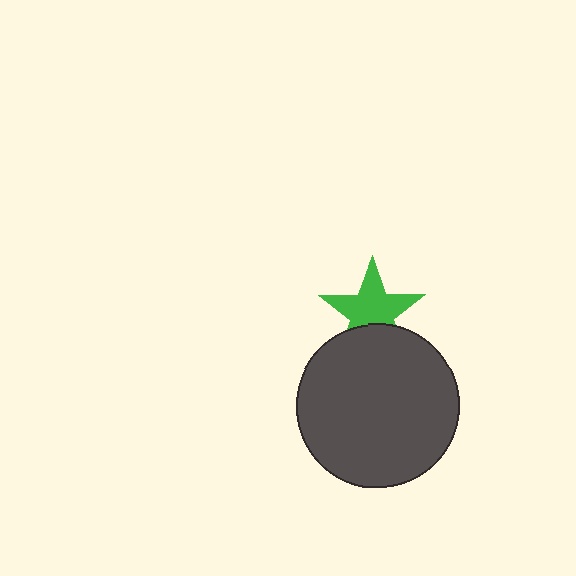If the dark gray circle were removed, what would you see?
You would see the complete green star.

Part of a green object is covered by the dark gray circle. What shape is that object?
It is a star.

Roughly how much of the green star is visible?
Most of it is visible (roughly 70%).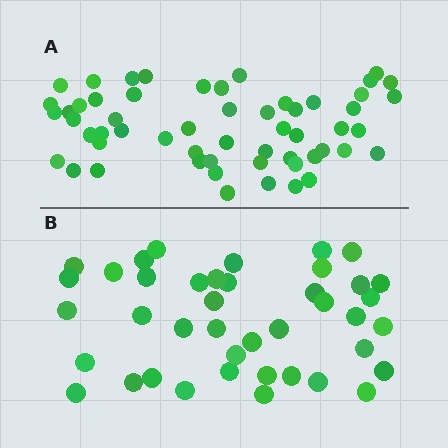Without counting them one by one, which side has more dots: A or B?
Region A (the top region) has more dots.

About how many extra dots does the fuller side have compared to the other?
Region A has approximately 15 more dots than region B.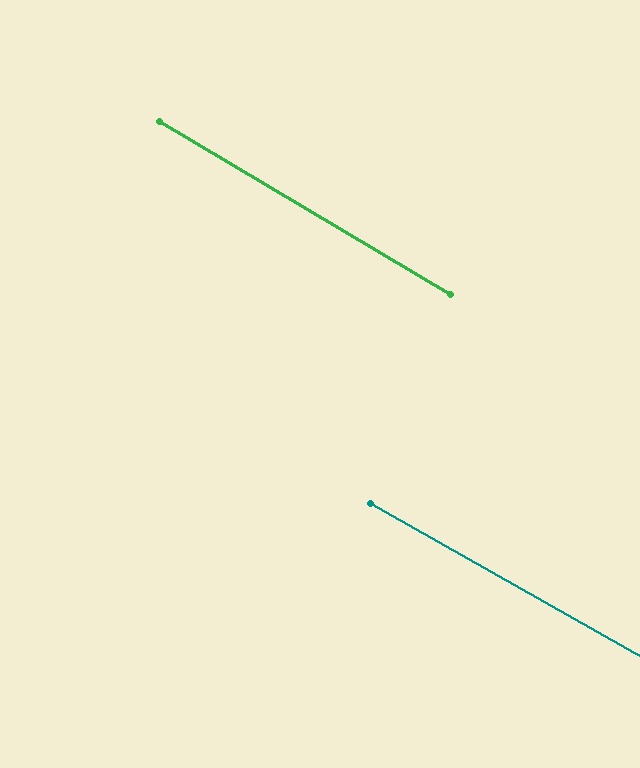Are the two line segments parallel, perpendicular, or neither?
Parallel — their directions differ by only 1.2°.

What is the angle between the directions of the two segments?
Approximately 1 degree.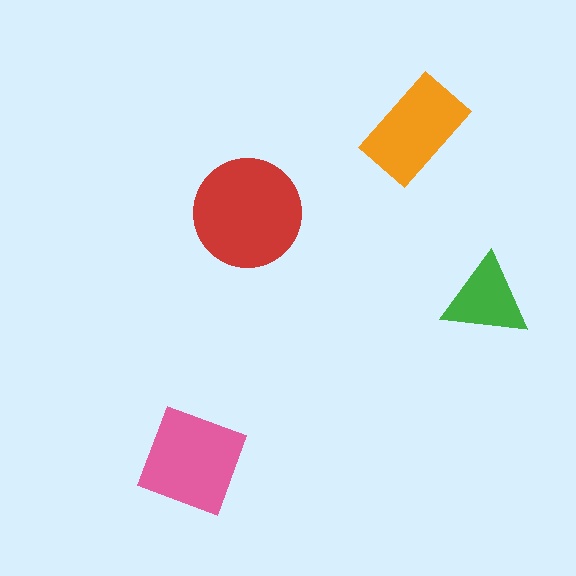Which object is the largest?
The red circle.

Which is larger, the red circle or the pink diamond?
The red circle.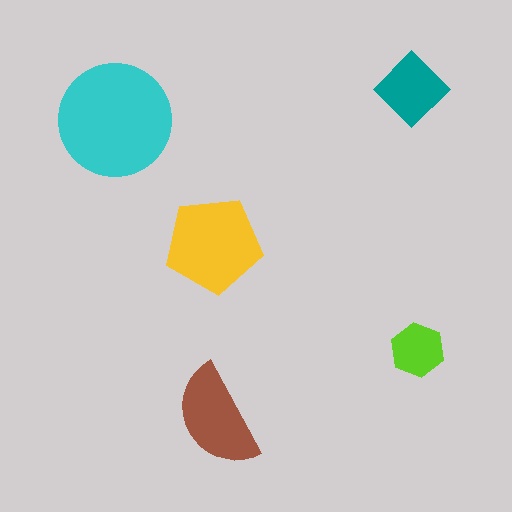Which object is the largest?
The cyan circle.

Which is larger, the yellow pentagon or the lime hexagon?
The yellow pentagon.